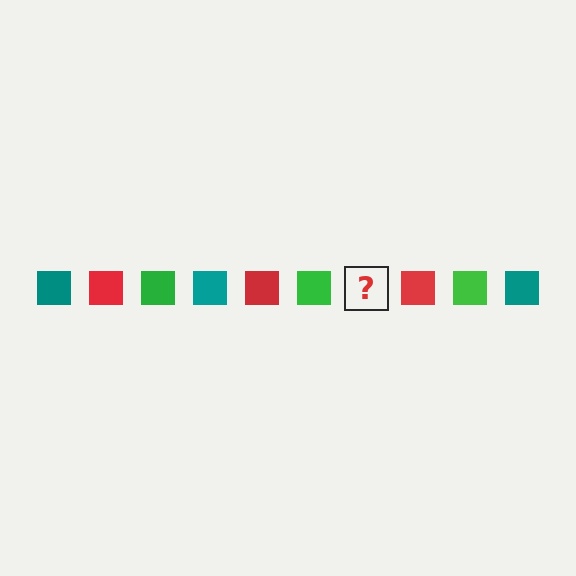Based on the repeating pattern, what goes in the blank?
The blank should be a teal square.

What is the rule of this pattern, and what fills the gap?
The rule is that the pattern cycles through teal, red, green squares. The gap should be filled with a teal square.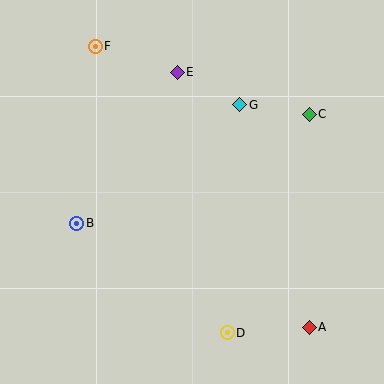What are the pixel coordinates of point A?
Point A is at (309, 327).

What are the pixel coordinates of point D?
Point D is at (227, 333).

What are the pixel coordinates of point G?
Point G is at (240, 105).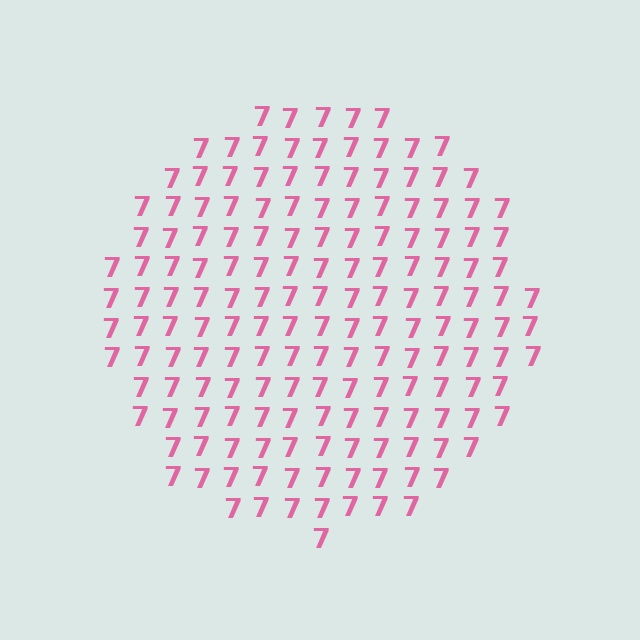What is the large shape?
The large shape is a circle.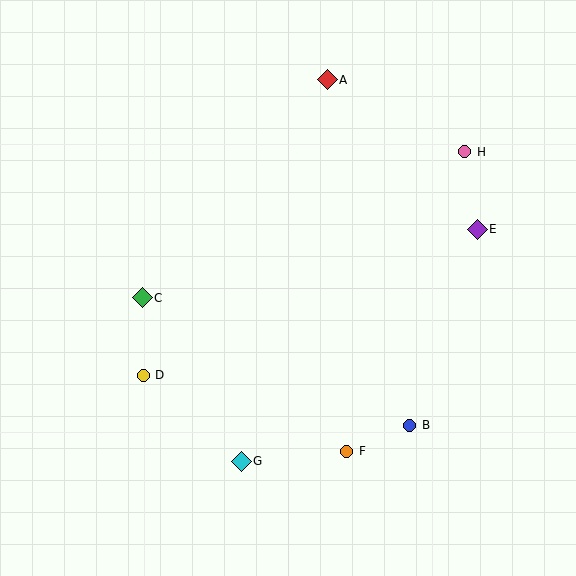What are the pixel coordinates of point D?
Point D is at (143, 375).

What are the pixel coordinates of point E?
Point E is at (477, 229).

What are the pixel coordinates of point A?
Point A is at (327, 80).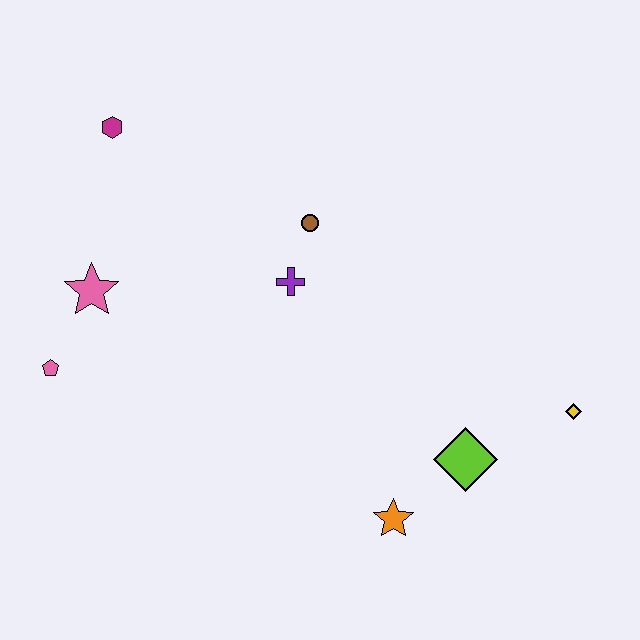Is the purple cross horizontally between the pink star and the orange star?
Yes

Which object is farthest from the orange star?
The magenta hexagon is farthest from the orange star.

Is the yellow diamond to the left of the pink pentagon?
No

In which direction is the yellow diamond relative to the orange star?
The yellow diamond is to the right of the orange star.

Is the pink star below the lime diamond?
No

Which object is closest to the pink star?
The pink pentagon is closest to the pink star.